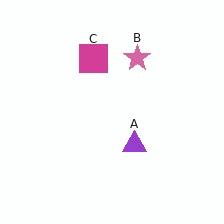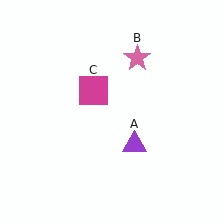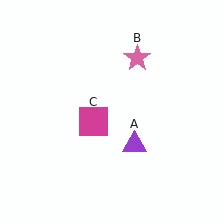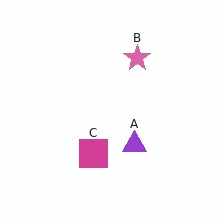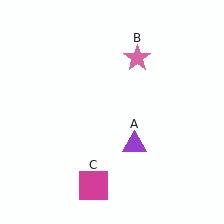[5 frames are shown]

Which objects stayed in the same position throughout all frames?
Purple triangle (object A) and pink star (object B) remained stationary.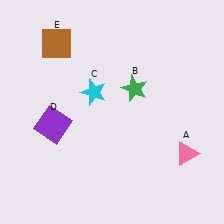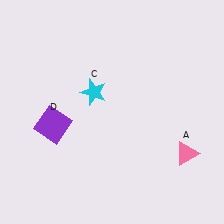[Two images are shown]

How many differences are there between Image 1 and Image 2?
There are 2 differences between the two images.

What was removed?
The brown square (E), the green star (B) were removed in Image 2.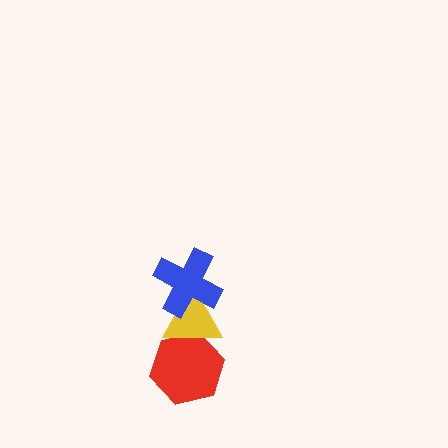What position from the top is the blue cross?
The blue cross is 1st from the top.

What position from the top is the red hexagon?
The red hexagon is 3rd from the top.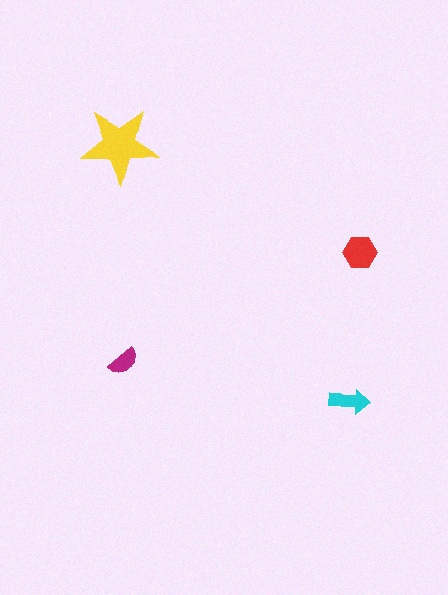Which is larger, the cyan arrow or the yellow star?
The yellow star.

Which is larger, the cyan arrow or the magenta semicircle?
The cyan arrow.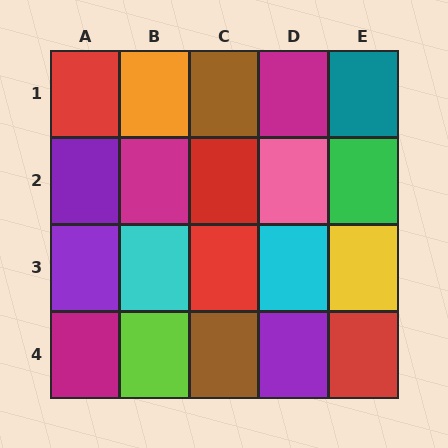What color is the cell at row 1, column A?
Red.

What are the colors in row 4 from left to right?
Magenta, lime, brown, purple, red.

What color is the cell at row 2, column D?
Pink.